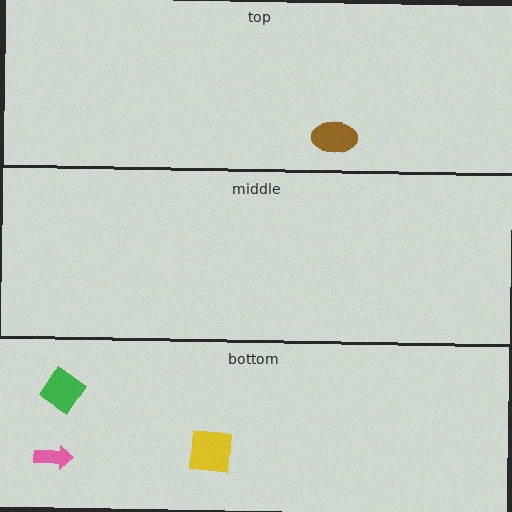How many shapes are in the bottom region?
3.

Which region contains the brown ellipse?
The top region.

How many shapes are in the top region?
1.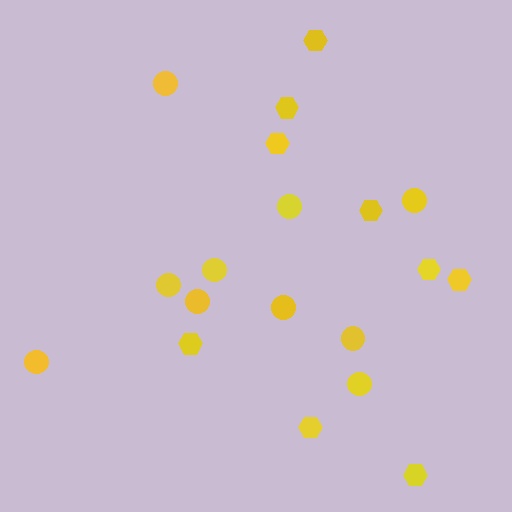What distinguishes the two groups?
There are 2 groups: one group of hexagons (9) and one group of circles (10).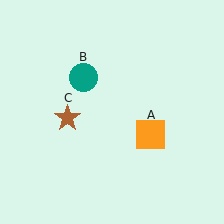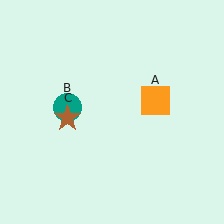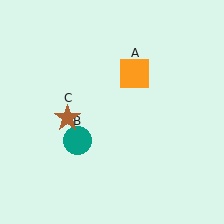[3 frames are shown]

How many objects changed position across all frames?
2 objects changed position: orange square (object A), teal circle (object B).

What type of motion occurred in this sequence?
The orange square (object A), teal circle (object B) rotated counterclockwise around the center of the scene.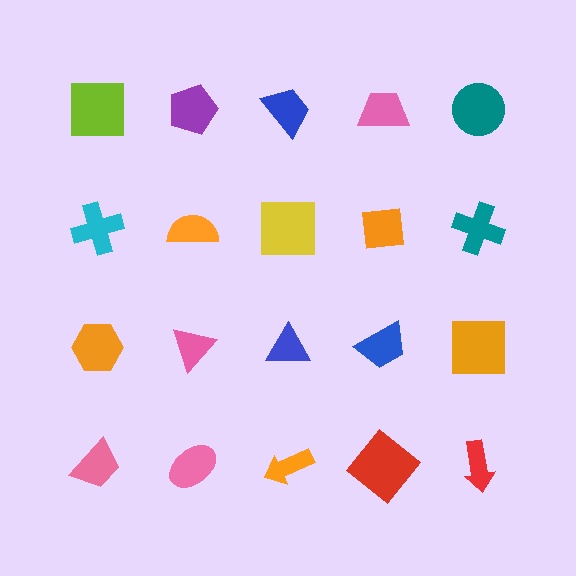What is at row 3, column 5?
An orange square.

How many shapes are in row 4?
5 shapes.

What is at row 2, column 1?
A cyan cross.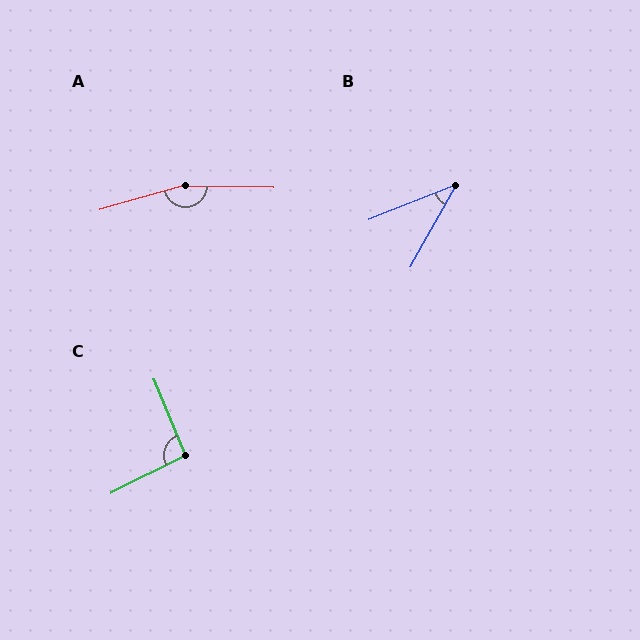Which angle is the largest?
A, at approximately 163 degrees.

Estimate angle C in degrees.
Approximately 94 degrees.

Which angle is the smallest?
B, at approximately 39 degrees.